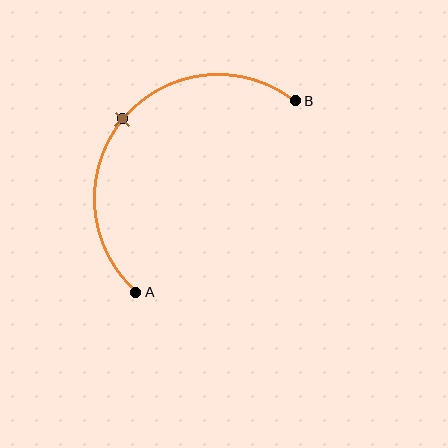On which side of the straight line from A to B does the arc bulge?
The arc bulges above and to the left of the straight line connecting A and B.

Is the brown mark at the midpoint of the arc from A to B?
Yes. The brown mark lies on the arc at equal arc-length from both A and B — it is the arc midpoint.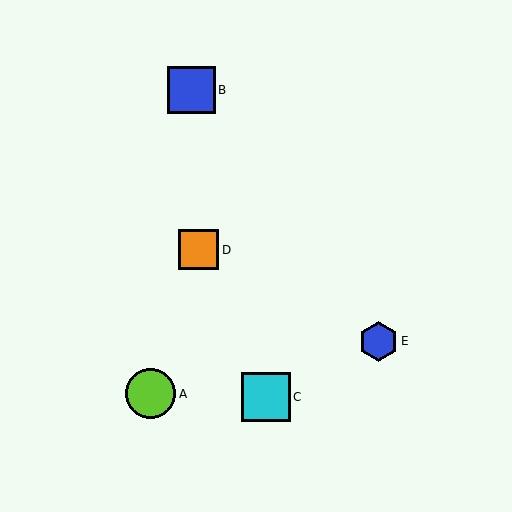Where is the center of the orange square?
The center of the orange square is at (198, 250).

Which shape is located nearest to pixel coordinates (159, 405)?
The lime circle (labeled A) at (151, 394) is nearest to that location.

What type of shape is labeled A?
Shape A is a lime circle.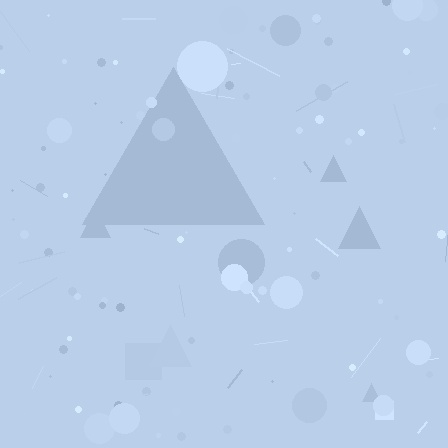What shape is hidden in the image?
A triangle is hidden in the image.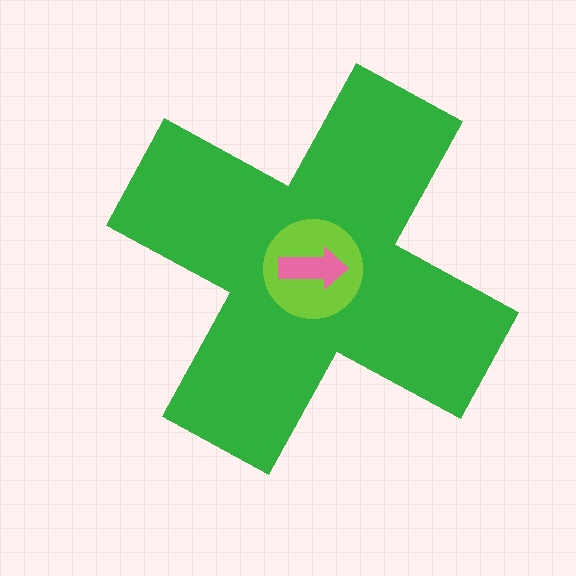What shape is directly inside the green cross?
The lime circle.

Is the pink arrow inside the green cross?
Yes.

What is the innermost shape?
The pink arrow.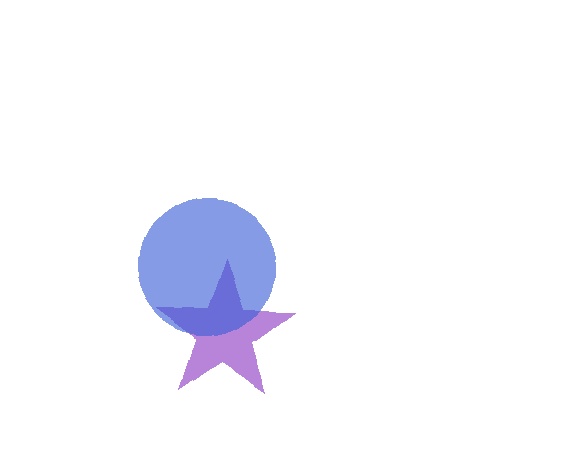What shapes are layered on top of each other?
The layered shapes are: a purple star, a blue circle.